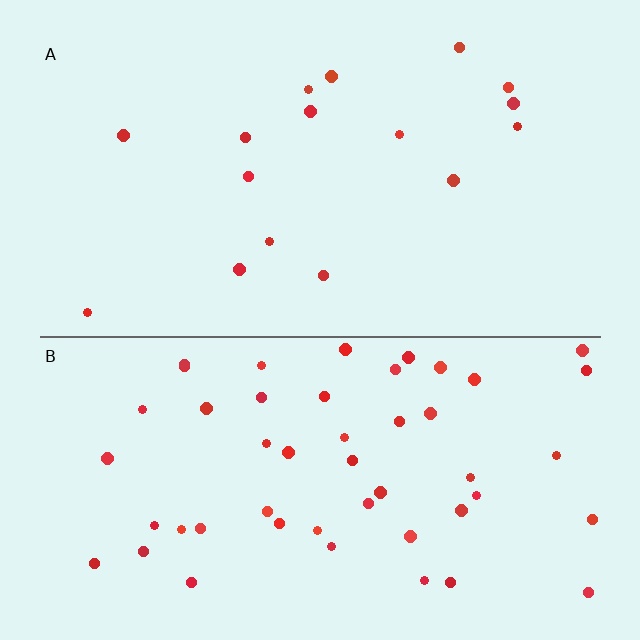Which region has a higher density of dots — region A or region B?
B (the bottom).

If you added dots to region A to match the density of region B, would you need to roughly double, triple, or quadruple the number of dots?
Approximately triple.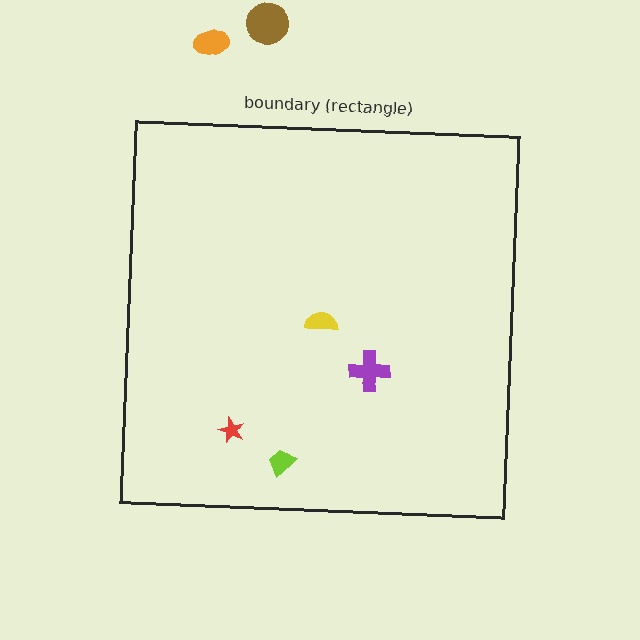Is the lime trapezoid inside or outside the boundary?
Inside.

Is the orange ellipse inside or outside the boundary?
Outside.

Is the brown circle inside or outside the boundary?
Outside.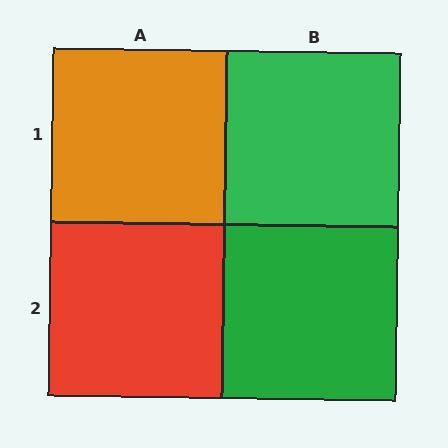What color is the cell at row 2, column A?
Red.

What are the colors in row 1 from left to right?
Orange, green.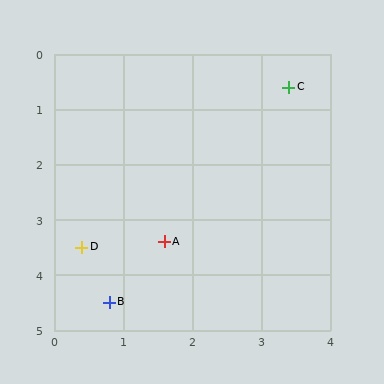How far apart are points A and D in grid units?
Points A and D are about 1.2 grid units apart.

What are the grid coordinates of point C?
Point C is at approximately (3.4, 0.6).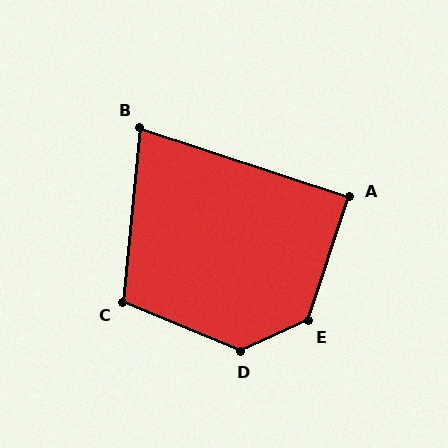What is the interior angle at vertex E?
Approximately 133 degrees (obtuse).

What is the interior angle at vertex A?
Approximately 90 degrees (approximately right).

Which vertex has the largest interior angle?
D, at approximately 133 degrees.